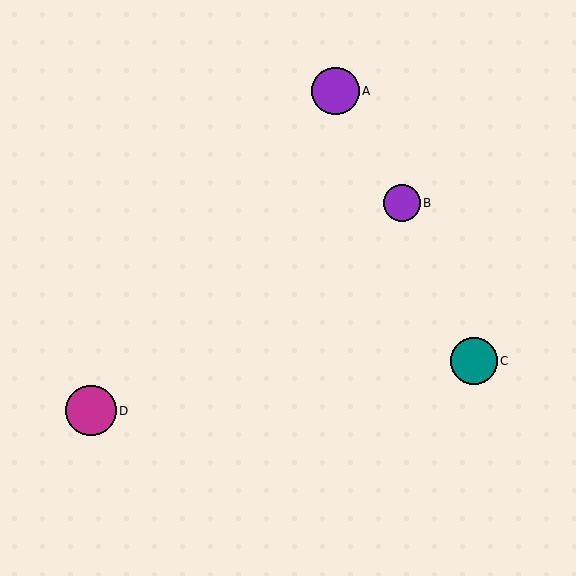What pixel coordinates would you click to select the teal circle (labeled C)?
Click at (474, 361) to select the teal circle C.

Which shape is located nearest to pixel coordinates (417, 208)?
The purple circle (labeled B) at (402, 203) is nearest to that location.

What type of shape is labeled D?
Shape D is a magenta circle.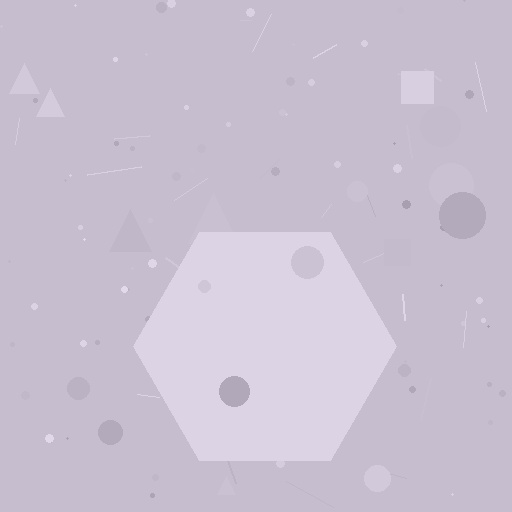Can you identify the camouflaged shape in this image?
The camouflaged shape is a hexagon.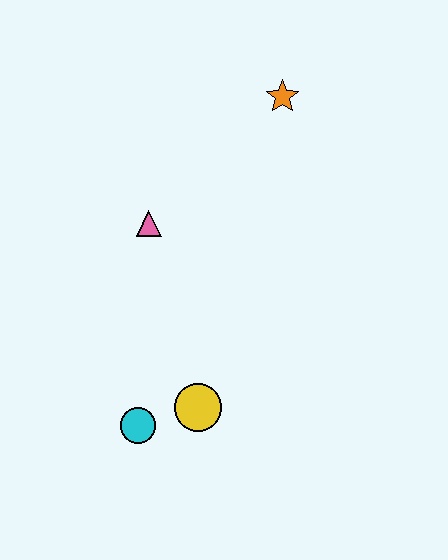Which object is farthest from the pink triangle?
The cyan circle is farthest from the pink triangle.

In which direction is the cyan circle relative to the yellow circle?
The cyan circle is to the left of the yellow circle.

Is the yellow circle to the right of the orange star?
No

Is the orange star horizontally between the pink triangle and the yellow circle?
No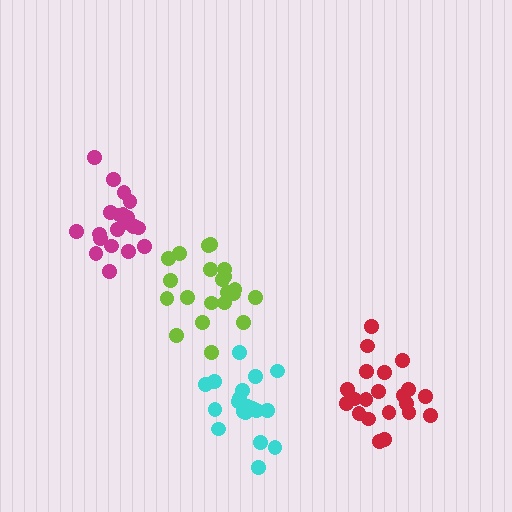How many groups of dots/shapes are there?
There are 4 groups.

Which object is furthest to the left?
The magenta cluster is leftmost.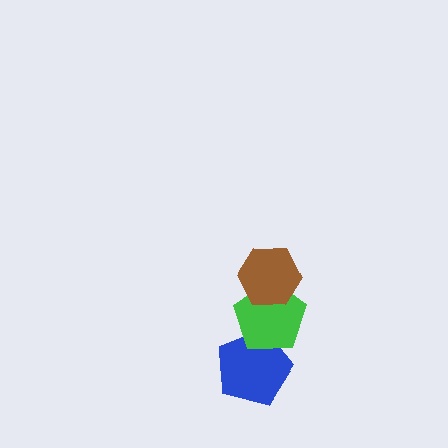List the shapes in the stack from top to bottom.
From top to bottom: the brown hexagon, the green pentagon, the blue pentagon.